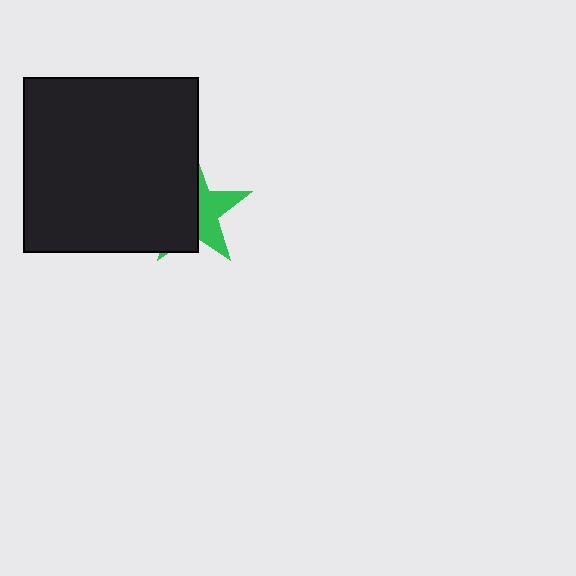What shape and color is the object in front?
The object in front is a black square.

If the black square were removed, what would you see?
You would see the complete green star.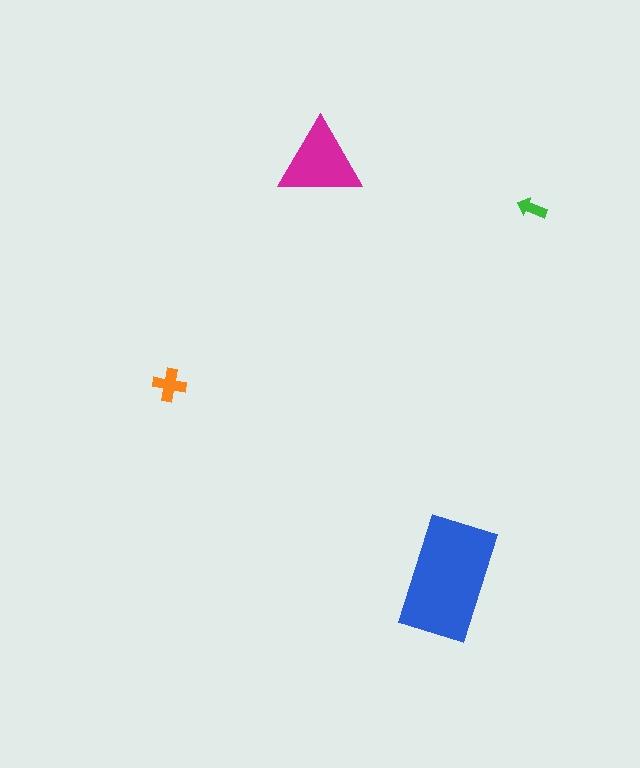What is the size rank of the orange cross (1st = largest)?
3rd.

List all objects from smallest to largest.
The green arrow, the orange cross, the magenta triangle, the blue rectangle.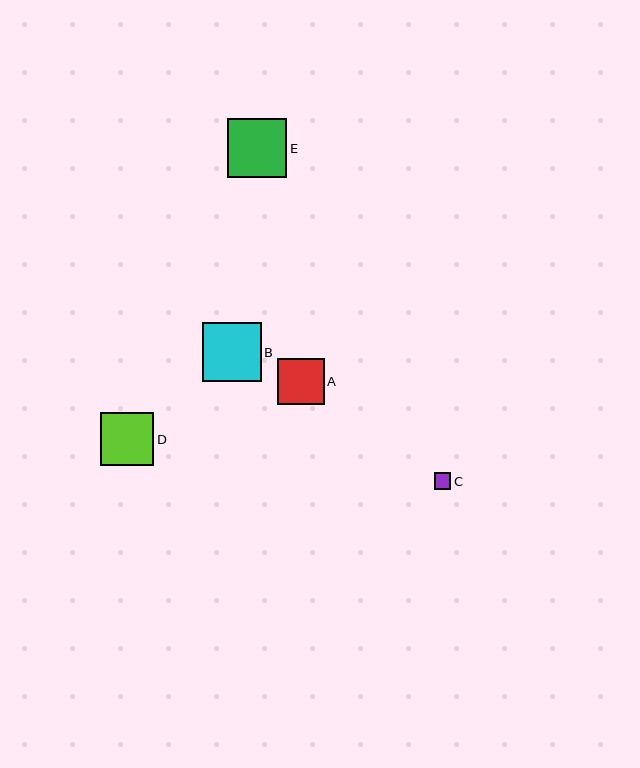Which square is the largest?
Square E is the largest with a size of approximately 59 pixels.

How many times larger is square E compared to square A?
Square E is approximately 1.3 times the size of square A.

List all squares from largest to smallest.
From largest to smallest: E, B, D, A, C.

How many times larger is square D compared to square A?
Square D is approximately 1.2 times the size of square A.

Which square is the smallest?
Square C is the smallest with a size of approximately 17 pixels.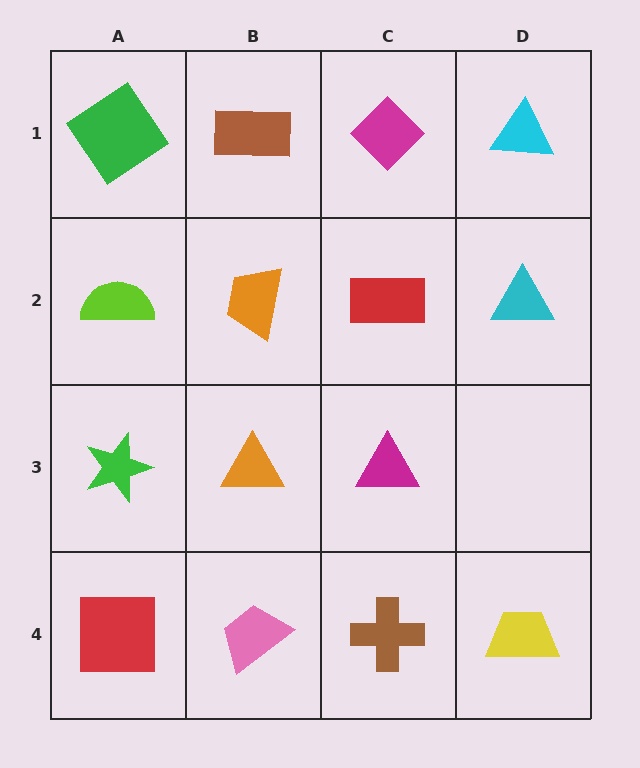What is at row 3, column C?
A magenta triangle.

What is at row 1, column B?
A brown rectangle.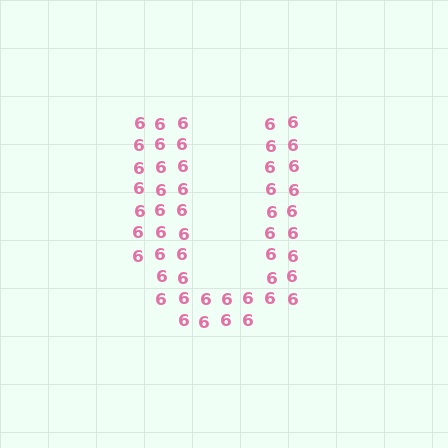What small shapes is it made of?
It is made of small digit 6's.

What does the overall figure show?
The overall figure shows the letter U.